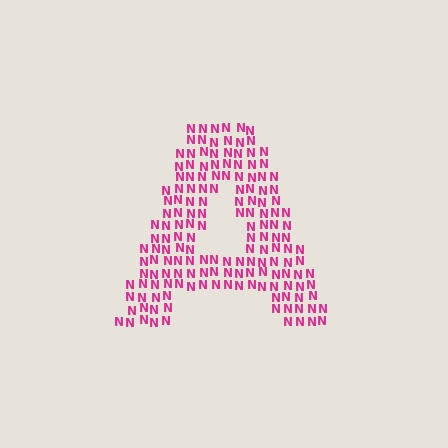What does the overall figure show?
The overall figure shows the letter A.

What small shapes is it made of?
It is made of small letter N's.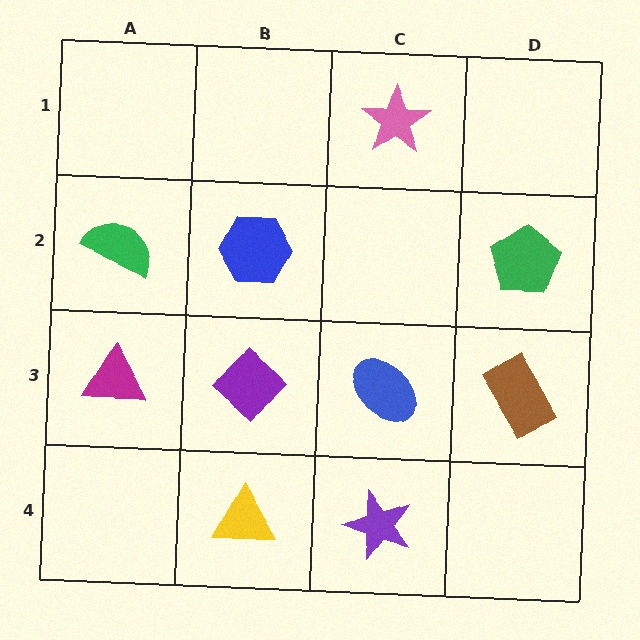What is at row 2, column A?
A green semicircle.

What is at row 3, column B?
A purple diamond.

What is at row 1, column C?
A pink star.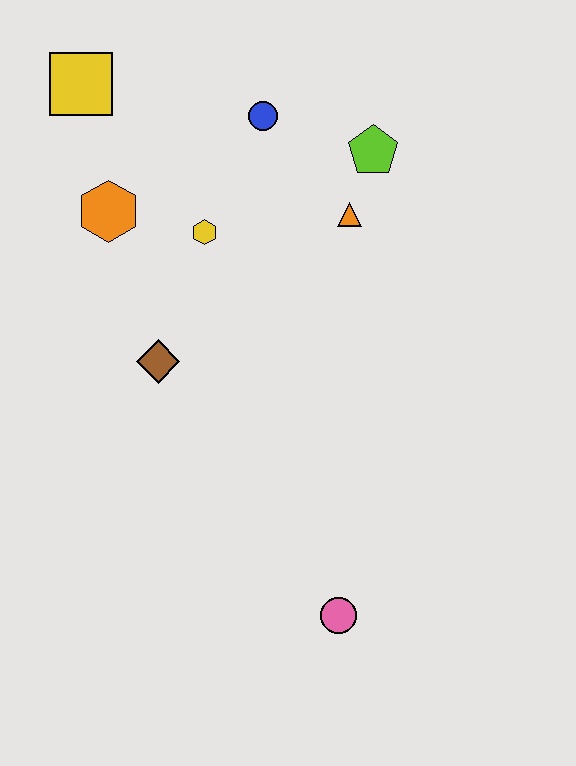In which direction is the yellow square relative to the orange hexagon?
The yellow square is above the orange hexagon.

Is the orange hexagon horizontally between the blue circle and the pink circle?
No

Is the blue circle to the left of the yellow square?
No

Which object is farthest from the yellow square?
The pink circle is farthest from the yellow square.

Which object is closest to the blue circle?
The lime pentagon is closest to the blue circle.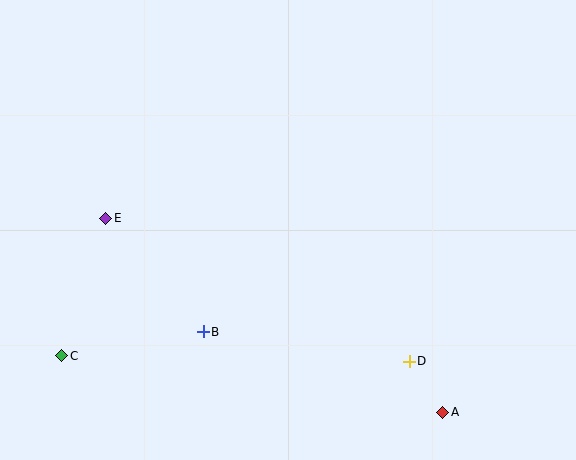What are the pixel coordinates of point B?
Point B is at (203, 332).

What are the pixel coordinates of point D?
Point D is at (409, 361).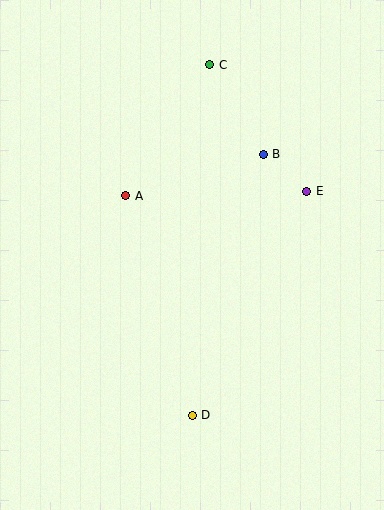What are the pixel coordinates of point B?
Point B is at (263, 155).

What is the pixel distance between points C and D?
The distance between C and D is 351 pixels.